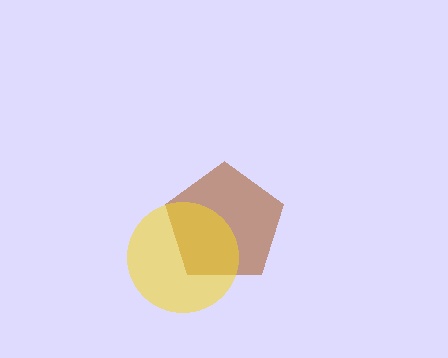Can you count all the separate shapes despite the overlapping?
Yes, there are 2 separate shapes.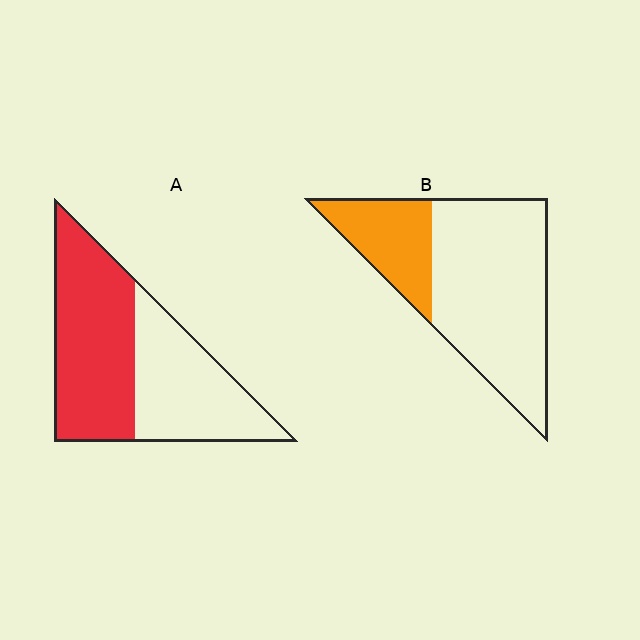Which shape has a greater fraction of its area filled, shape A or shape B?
Shape A.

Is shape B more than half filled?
No.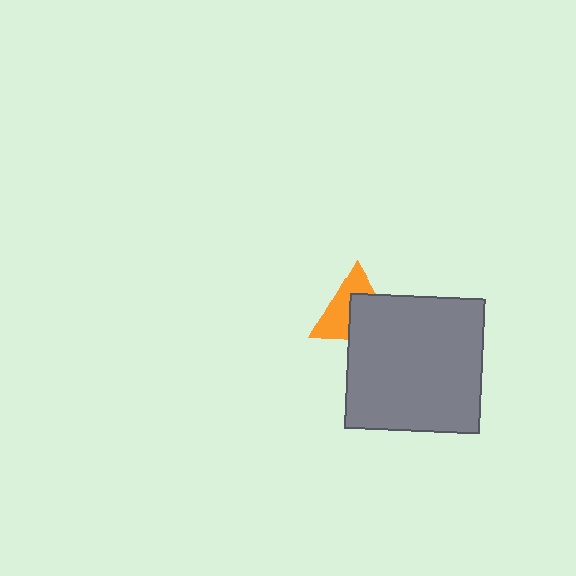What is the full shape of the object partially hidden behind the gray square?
The partially hidden object is an orange triangle.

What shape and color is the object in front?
The object in front is a gray square.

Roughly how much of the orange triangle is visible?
About half of it is visible (roughly 49%).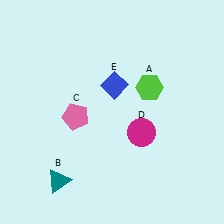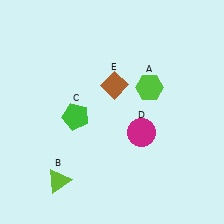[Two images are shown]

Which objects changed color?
B changed from teal to lime. C changed from pink to green. E changed from blue to brown.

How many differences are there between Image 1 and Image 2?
There are 3 differences between the two images.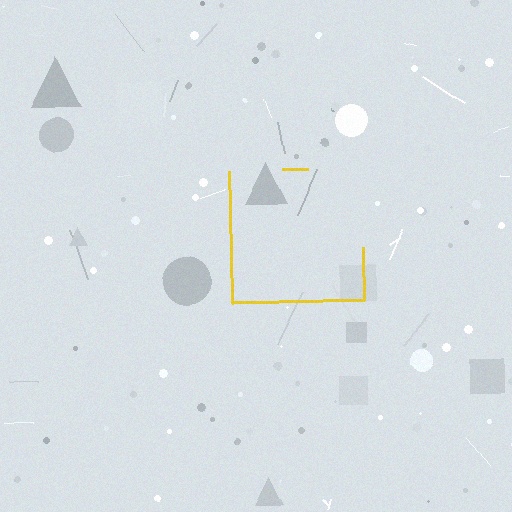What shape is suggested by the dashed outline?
The dashed outline suggests a square.